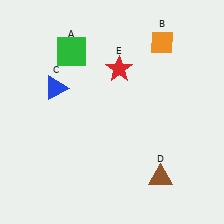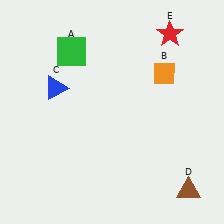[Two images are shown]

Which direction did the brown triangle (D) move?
The brown triangle (D) moved right.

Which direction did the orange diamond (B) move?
The orange diamond (B) moved down.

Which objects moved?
The objects that moved are: the orange diamond (B), the brown triangle (D), the red star (E).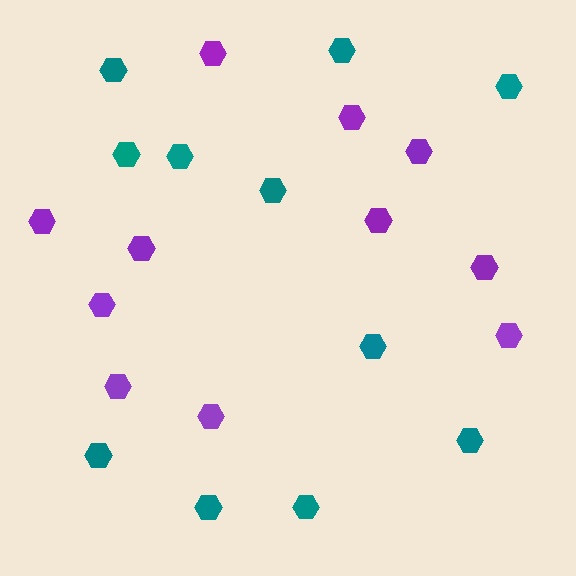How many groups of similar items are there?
There are 2 groups: one group of teal hexagons (11) and one group of purple hexagons (11).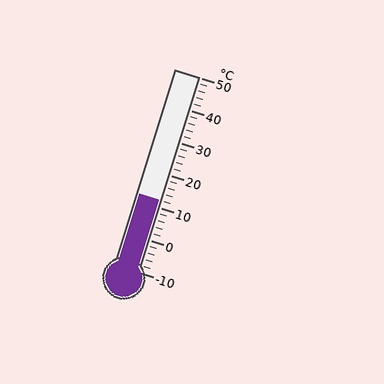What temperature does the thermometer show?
The thermometer shows approximately 12°C.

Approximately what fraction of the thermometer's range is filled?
The thermometer is filled to approximately 35% of its range.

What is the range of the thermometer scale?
The thermometer scale ranges from -10°C to 50°C.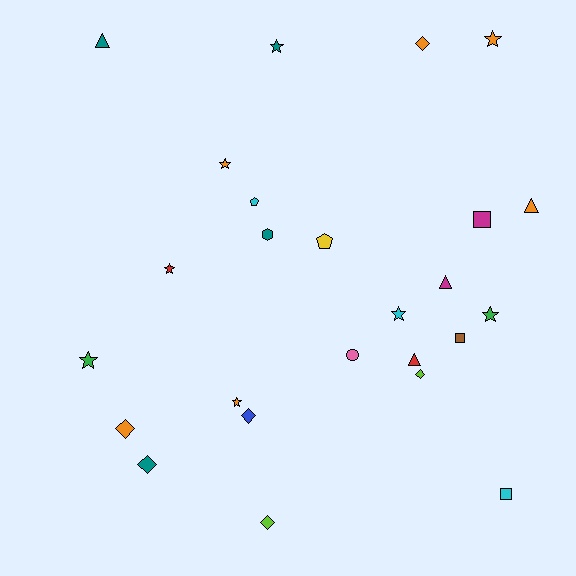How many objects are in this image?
There are 25 objects.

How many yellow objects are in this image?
There is 1 yellow object.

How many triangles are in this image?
There are 4 triangles.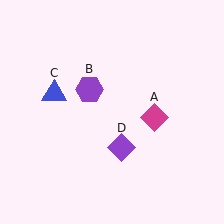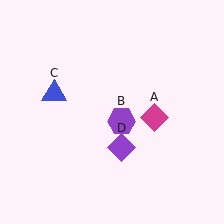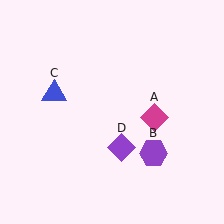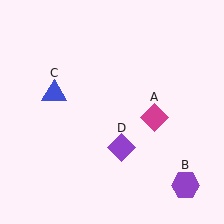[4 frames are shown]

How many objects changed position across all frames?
1 object changed position: purple hexagon (object B).